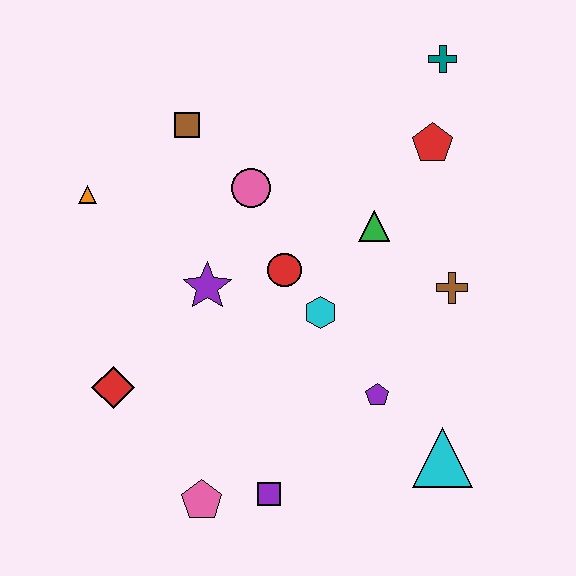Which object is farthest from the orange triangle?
The cyan triangle is farthest from the orange triangle.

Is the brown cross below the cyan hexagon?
No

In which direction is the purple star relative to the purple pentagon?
The purple star is to the left of the purple pentagon.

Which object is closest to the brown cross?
The green triangle is closest to the brown cross.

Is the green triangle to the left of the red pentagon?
Yes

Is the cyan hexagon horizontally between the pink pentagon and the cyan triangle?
Yes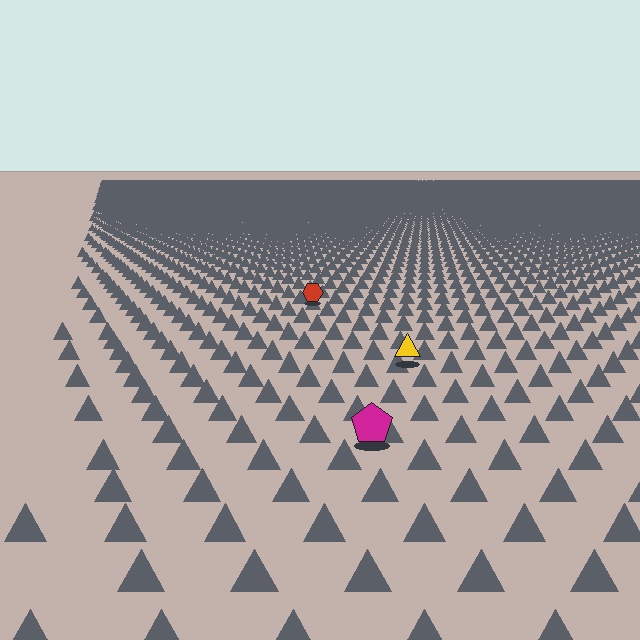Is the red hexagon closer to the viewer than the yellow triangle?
No. The yellow triangle is closer — you can tell from the texture gradient: the ground texture is coarser near it.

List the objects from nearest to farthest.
From nearest to farthest: the magenta pentagon, the yellow triangle, the red hexagon.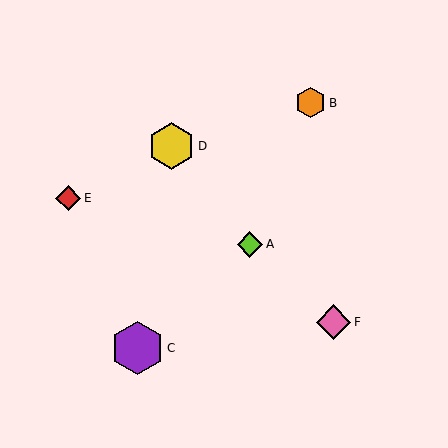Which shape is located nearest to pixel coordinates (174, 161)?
The yellow hexagon (labeled D) at (171, 146) is nearest to that location.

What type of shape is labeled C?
Shape C is a purple hexagon.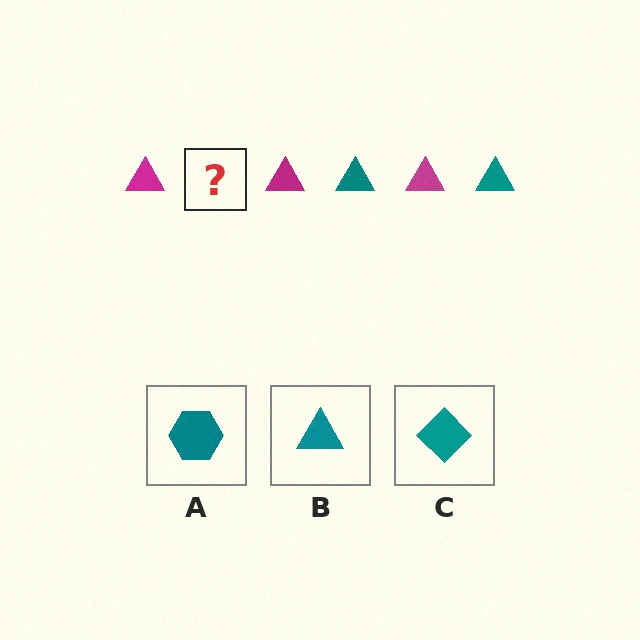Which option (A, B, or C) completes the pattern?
B.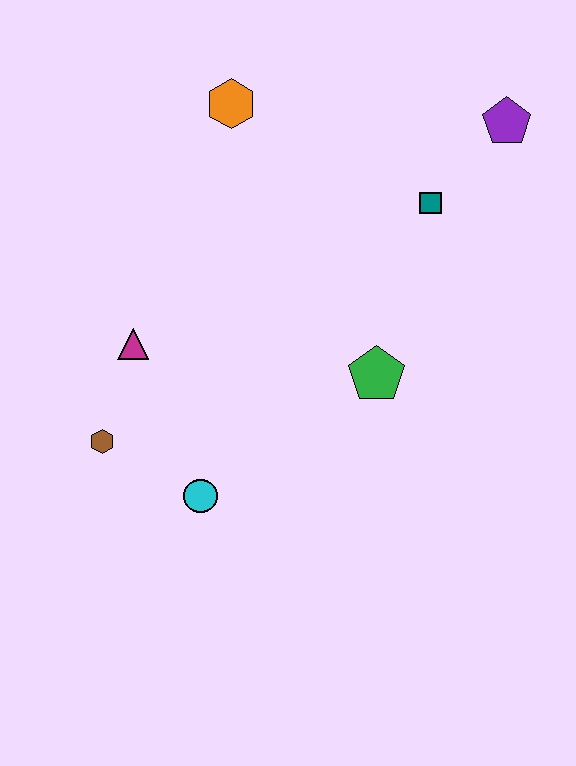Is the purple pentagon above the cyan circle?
Yes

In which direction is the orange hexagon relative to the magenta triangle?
The orange hexagon is above the magenta triangle.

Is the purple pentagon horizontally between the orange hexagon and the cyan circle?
No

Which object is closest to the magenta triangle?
The brown hexagon is closest to the magenta triangle.